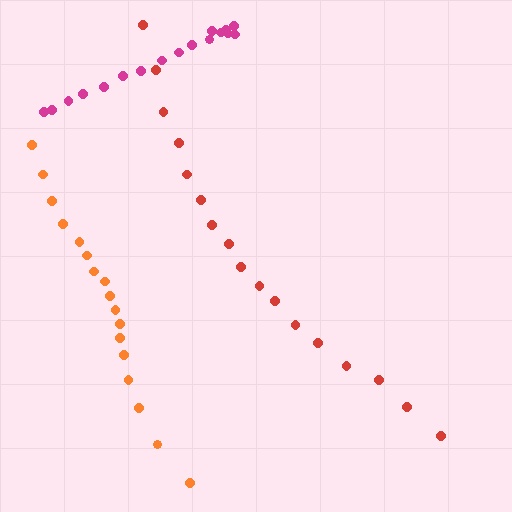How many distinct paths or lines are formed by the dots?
There are 3 distinct paths.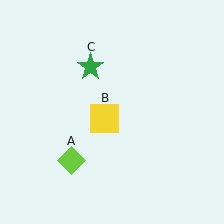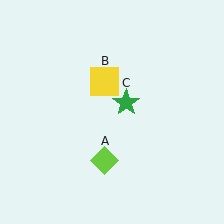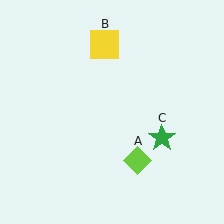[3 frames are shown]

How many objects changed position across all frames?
3 objects changed position: lime diamond (object A), yellow square (object B), green star (object C).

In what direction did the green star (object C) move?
The green star (object C) moved down and to the right.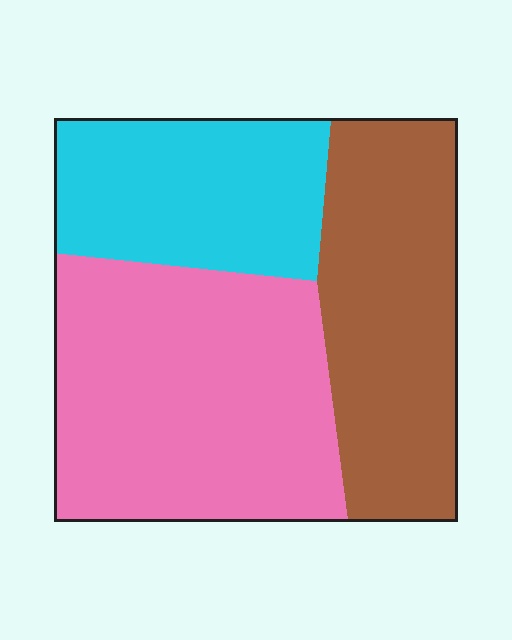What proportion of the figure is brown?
Brown takes up between a sixth and a third of the figure.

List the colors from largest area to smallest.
From largest to smallest: pink, brown, cyan.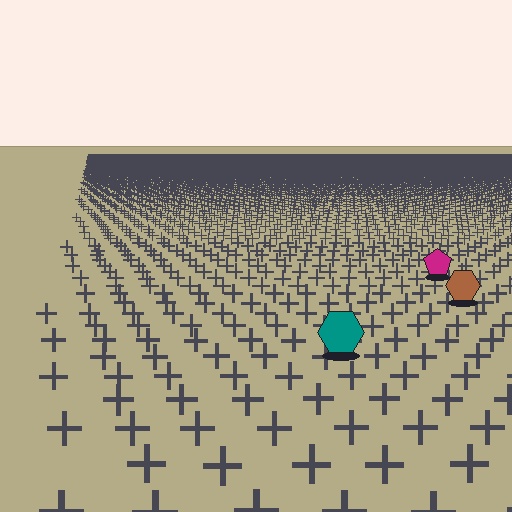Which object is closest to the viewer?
The teal hexagon is closest. The texture marks near it are larger and more spread out.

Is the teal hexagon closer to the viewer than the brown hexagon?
Yes. The teal hexagon is closer — you can tell from the texture gradient: the ground texture is coarser near it.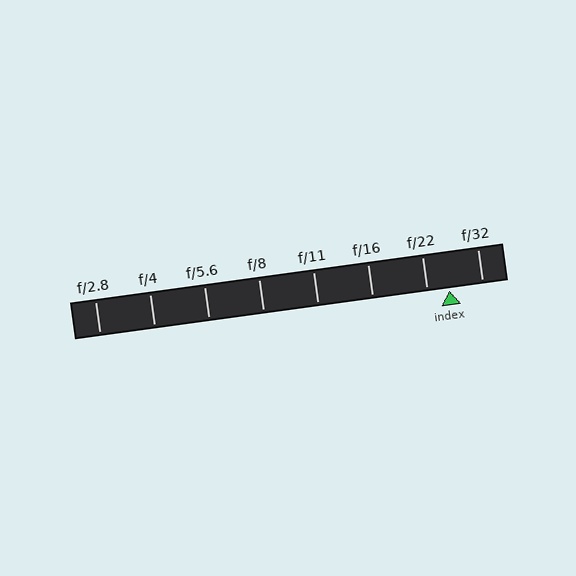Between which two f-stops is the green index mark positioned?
The index mark is between f/22 and f/32.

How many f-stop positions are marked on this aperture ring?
There are 8 f-stop positions marked.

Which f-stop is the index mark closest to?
The index mark is closest to f/22.